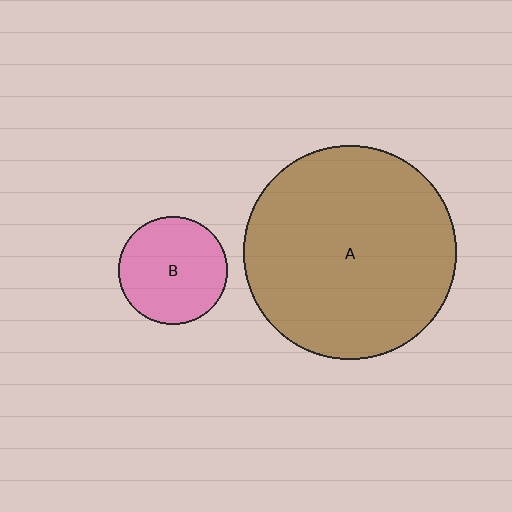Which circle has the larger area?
Circle A (brown).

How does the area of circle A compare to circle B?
Approximately 3.9 times.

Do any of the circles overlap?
No, none of the circles overlap.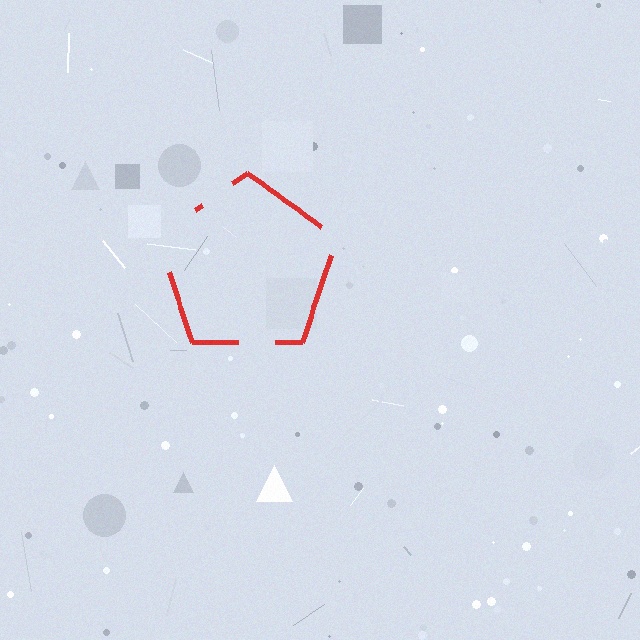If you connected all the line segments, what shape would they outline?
They would outline a pentagon.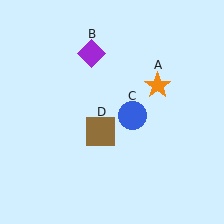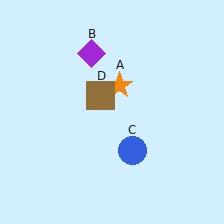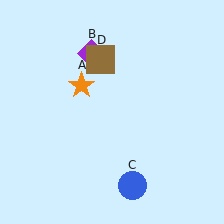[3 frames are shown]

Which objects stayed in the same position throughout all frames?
Purple diamond (object B) remained stationary.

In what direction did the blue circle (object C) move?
The blue circle (object C) moved down.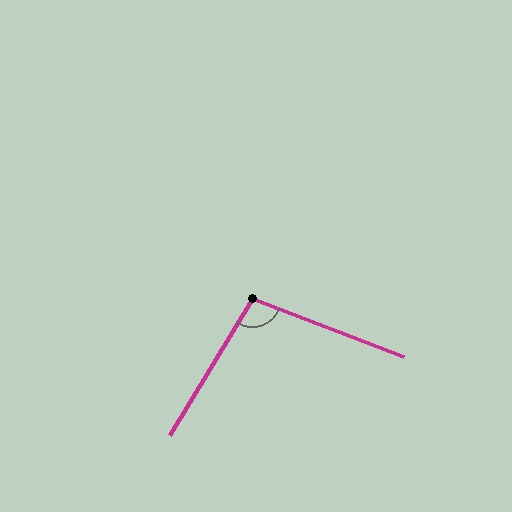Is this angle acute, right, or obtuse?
It is obtuse.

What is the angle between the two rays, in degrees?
Approximately 100 degrees.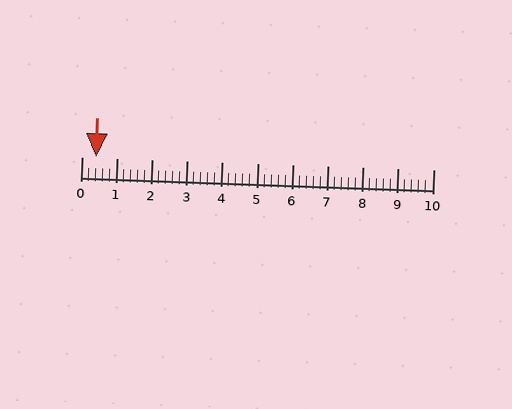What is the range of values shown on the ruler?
The ruler shows values from 0 to 10.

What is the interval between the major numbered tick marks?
The major tick marks are spaced 1 units apart.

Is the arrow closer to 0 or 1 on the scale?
The arrow is closer to 0.